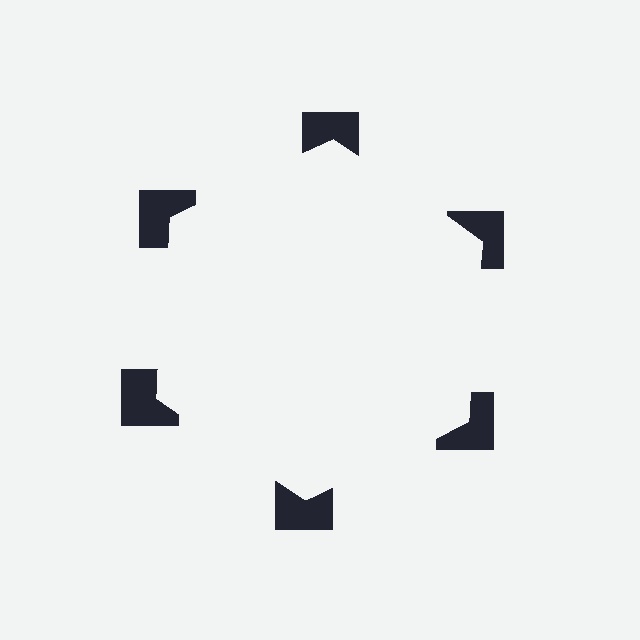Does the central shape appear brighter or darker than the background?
It typically appears slightly brighter than the background, even though no actual brightness change is drawn.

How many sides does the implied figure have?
6 sides.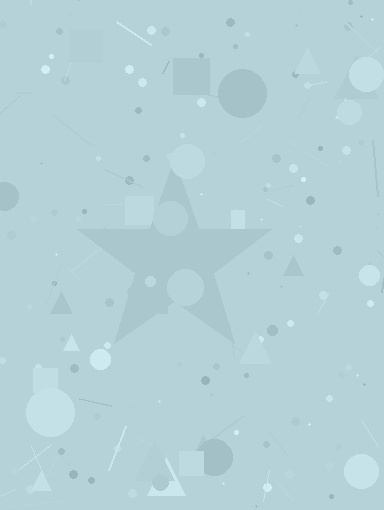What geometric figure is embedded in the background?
A star is embedded in the background.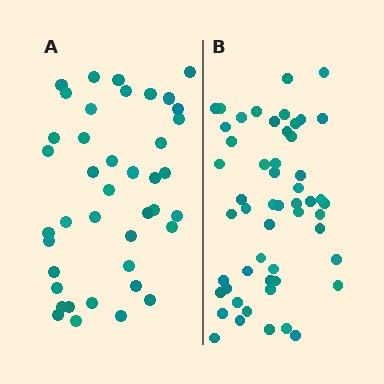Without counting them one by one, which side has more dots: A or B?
Region B (the right region) has more dots.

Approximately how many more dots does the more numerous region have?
Region B has roughly 12 or so more dots than region A.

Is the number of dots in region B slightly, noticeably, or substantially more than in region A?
Region B has noticeably more, but not dramatically so. The ratio is roughly 1.3 to 1.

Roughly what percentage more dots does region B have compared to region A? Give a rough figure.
About 30% more.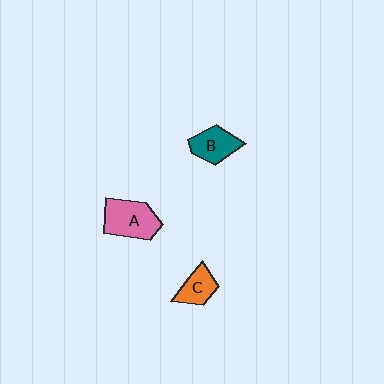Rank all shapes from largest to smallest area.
From largest to smallest: A (pink), B (teal), C (orange).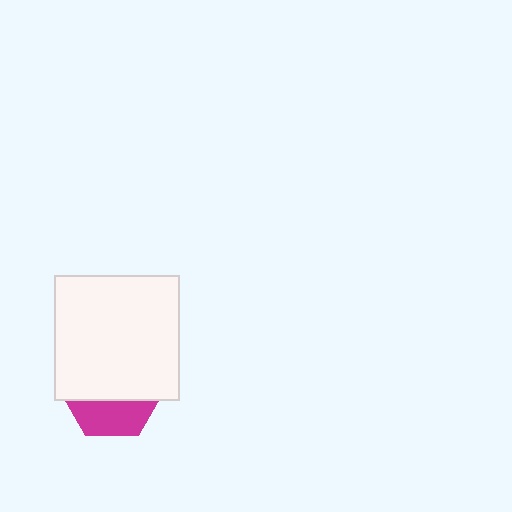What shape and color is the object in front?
The object in front is a white square.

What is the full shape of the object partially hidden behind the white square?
The partially hidden object is a magenta hexagon.